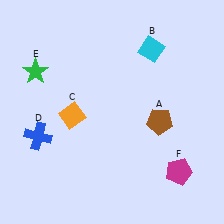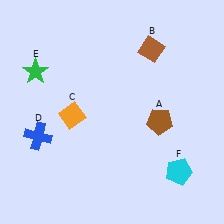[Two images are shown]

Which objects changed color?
B changed from cyan to brown. F changed from magenta to cyan.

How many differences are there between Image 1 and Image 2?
There are 2 differences between the two images.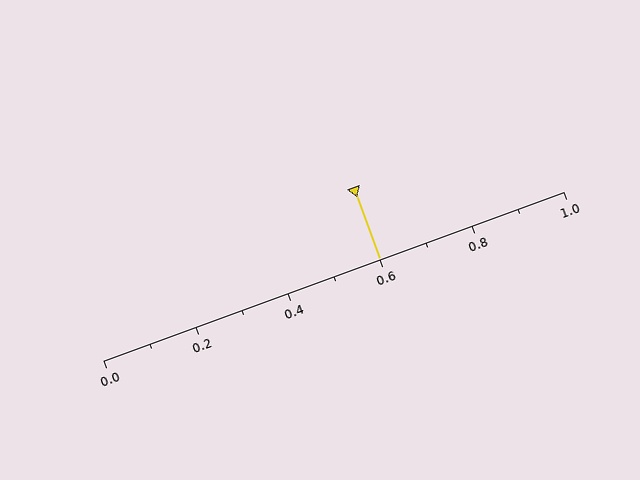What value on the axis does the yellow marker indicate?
The marker indicates approximately 0.6.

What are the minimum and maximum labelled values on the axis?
The axis runs from 0.0 to 1.0.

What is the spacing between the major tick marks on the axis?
The major ticks are spaced 0.2 apart.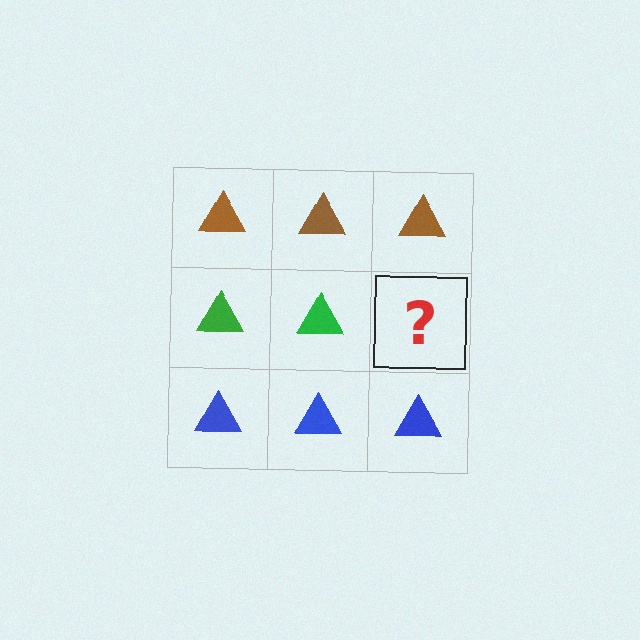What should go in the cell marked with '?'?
The missing cell should contain a green triangle.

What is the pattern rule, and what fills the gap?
The rule is that each row has a consistent color. The gap should be filled with a green triangle.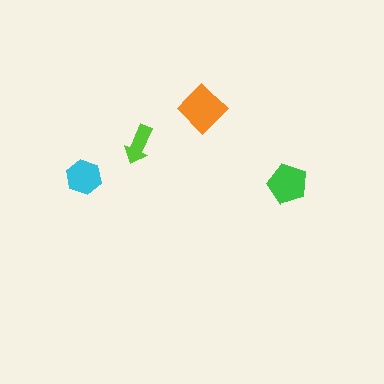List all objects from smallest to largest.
The lime arrow, the cyan hexagon, the green pentagon, the orange diamond.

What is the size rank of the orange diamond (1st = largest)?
1st.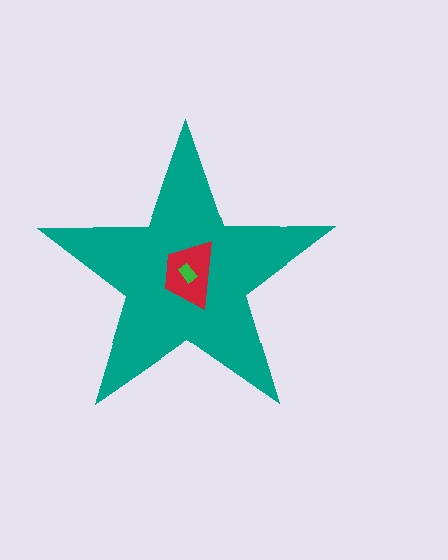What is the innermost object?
The green rectangle.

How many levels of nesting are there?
3.